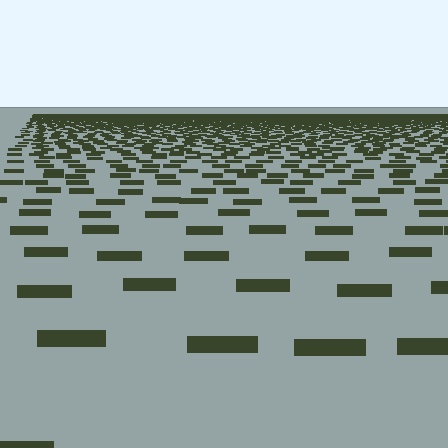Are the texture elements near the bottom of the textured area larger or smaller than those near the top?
Larger. Near the bottom, elements are closer to the viewer and appear at a bigger on-screen size.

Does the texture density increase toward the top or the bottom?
Density increases toward the top.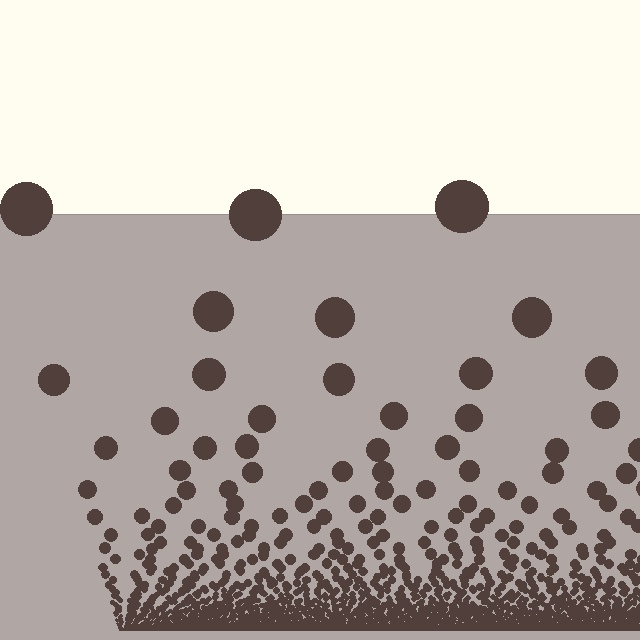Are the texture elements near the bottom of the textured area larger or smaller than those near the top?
Smaller. The gradient is inverted — elements near the bottom are smaller and denser.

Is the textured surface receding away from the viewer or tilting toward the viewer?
The surface appears to tilt toward the viewer. Texture elements get larger and sparser toward the top.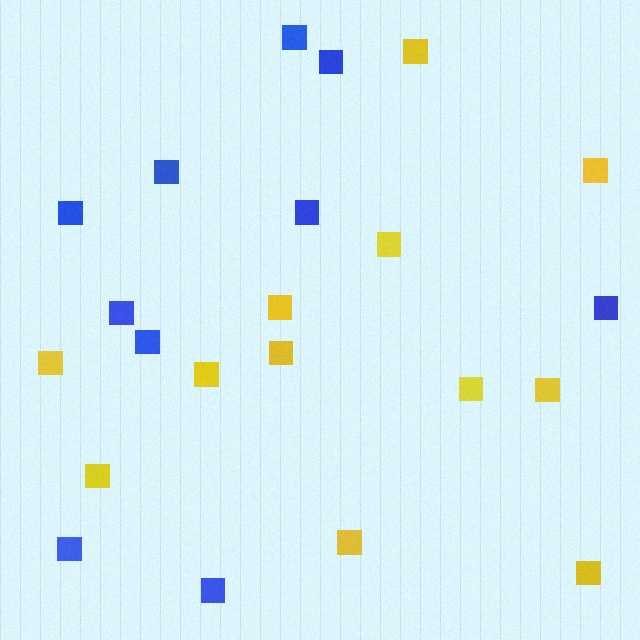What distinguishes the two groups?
There are 2 groups: one group of blue squares (10) and one group of yellow squares (12).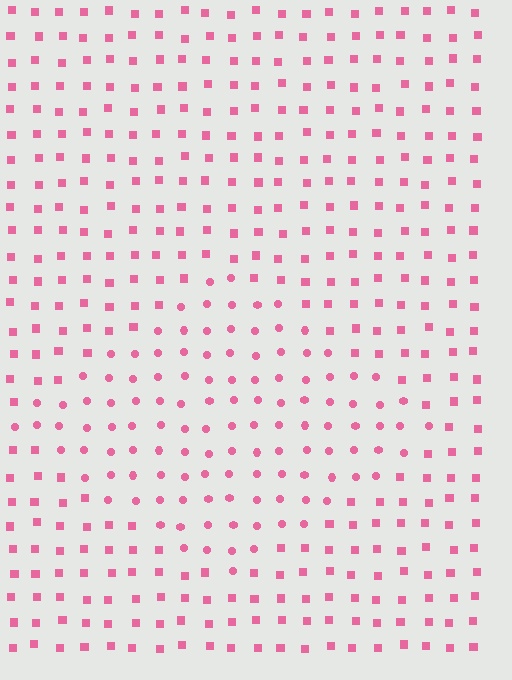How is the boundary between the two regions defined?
The boundary is defined by a change in element shape: circles inside vs. squares outside. All elements share the same color and spacing.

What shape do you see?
I see a diamond.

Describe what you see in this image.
The image is filled with small pink elements arranged in a uniform grid. A diamond-shaped region contains circles, while the surrounding area contains squares. The boundary is defined purely by the change in element shape.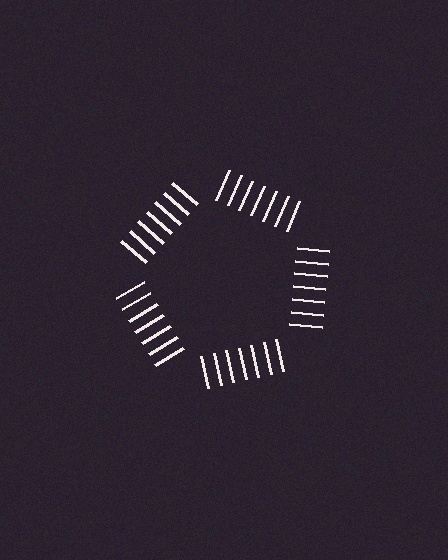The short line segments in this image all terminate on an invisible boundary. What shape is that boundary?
An illusory pentagon — the line segments terminate on its edges but no continuous stroke is drawn.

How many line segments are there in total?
35 — 7 along each of the 5 edges.